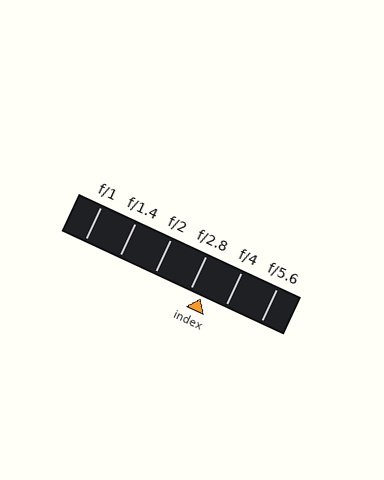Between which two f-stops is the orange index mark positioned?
The index mark is between f/2.8 and f/4.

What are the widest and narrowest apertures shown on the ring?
The widest aperture shown is f/1 and the narrowest is f/5.6.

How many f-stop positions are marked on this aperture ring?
There are 6 f-stop positions marked.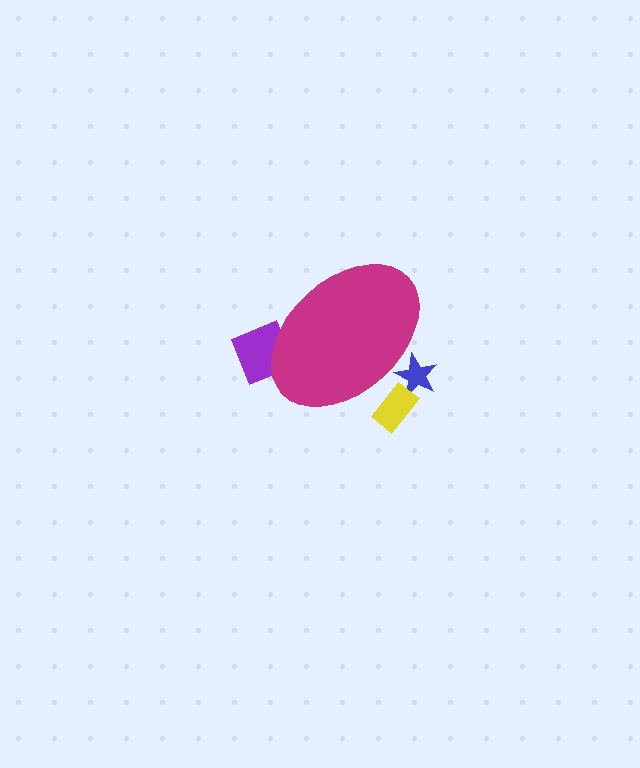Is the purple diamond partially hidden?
Yes, the purple diamond is partially hidden behind the magenta ellipse.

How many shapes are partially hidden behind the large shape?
3 shapes are partially hidden.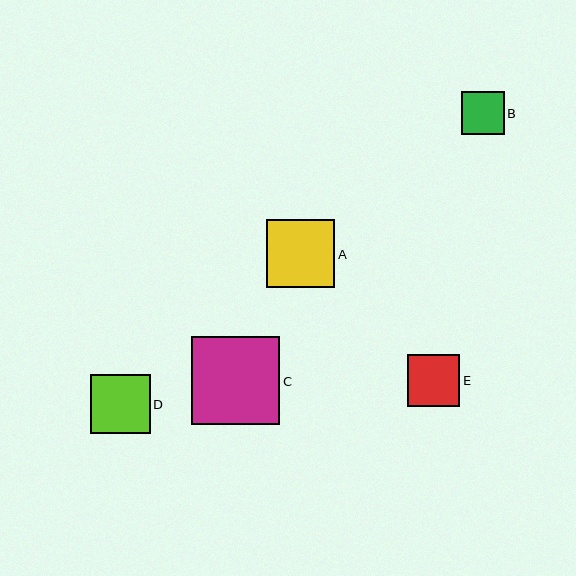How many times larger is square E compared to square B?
Square E is approximately 1.2 times the size of square B.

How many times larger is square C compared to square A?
Square C is approximately 1.3 times the size of square A.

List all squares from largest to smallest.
From largest to smallest: C, A, D, E, B.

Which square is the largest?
Square C is the largest with a size of approximately 89 pixels.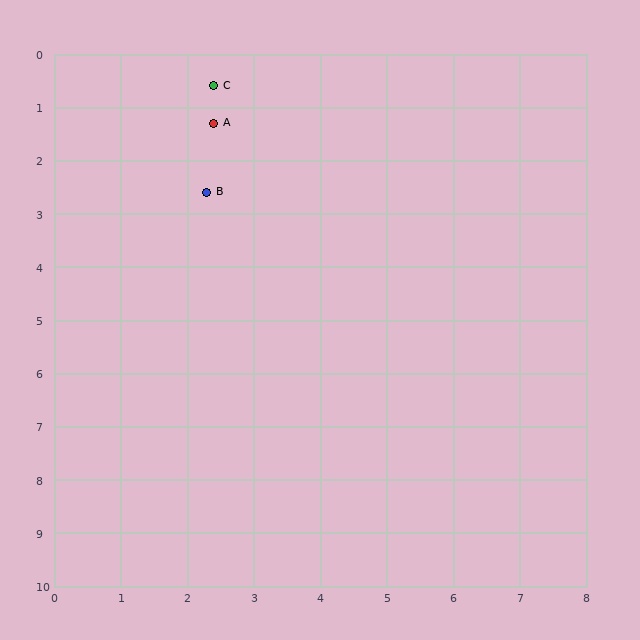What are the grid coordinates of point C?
Point C is at approximately (2.4, 0.6).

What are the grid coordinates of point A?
Point A is at approximately (2.4, 1.3).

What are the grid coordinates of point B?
Point B is at approximately (2.3, 2.6).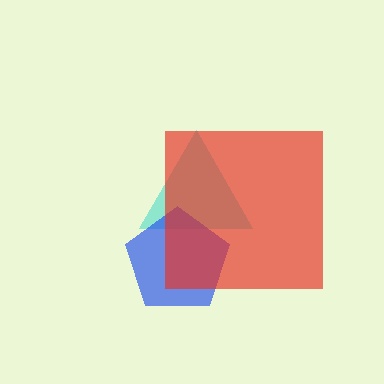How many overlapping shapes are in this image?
There are 3 overlapping shapes in the image.